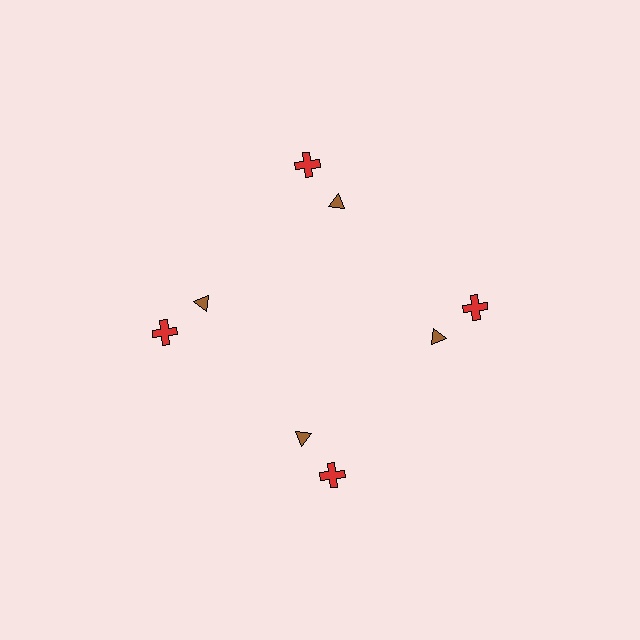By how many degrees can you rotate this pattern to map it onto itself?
The pattern maps onto itself every 90 degrees of rotation.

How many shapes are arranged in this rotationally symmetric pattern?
There are 8 shapes, arranged in 4 groups of 2.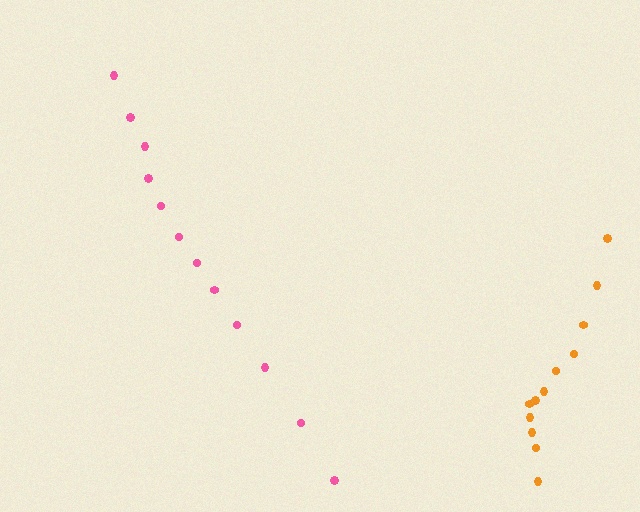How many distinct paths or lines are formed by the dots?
There are 2 distinct paths.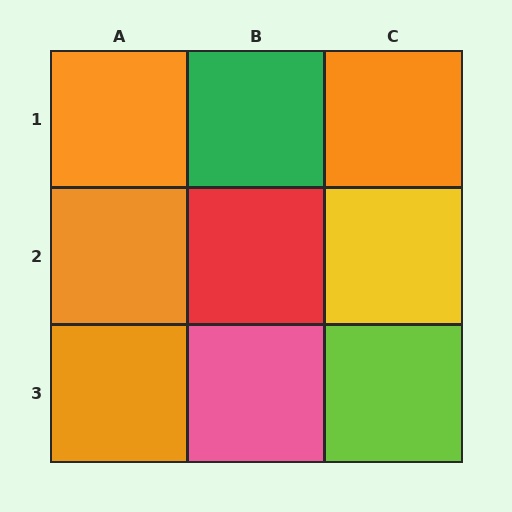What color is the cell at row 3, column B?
Pink.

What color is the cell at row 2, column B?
Red.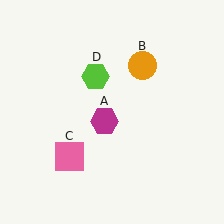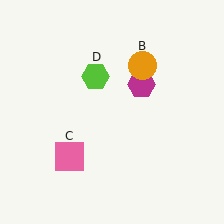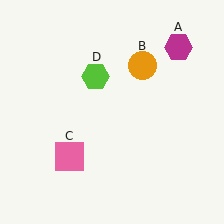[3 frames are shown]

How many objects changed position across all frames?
1 object changed position: magenta hexagon (object A).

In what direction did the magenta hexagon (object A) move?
The magenta hexagon (object A) moved up and to the right.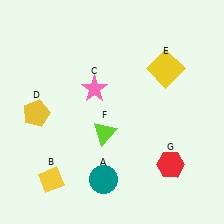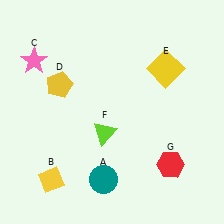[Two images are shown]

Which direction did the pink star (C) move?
The pink star (C) moved left.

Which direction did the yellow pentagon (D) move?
The yellow pentagon (D) moved up.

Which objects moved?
The objects that moved are: the pink star (C), the yellow pentagon (D).